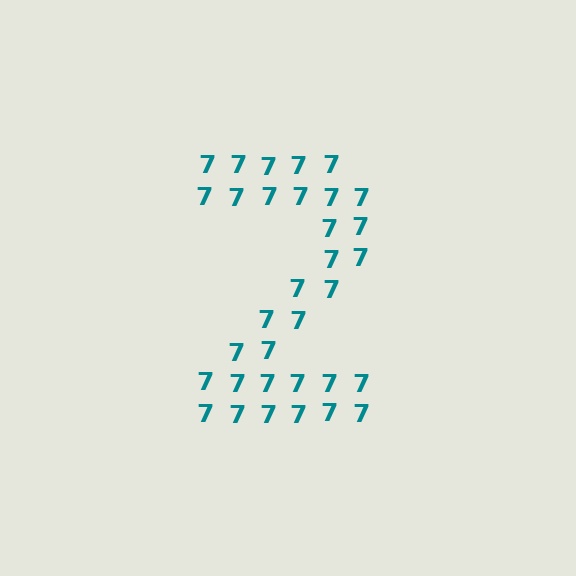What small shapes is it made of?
It is made of small digit 7's.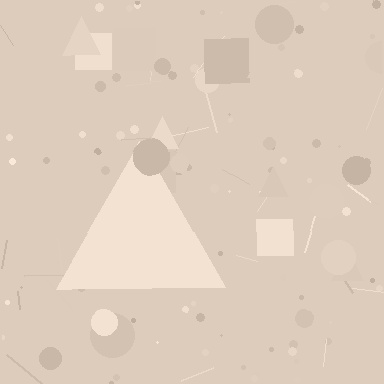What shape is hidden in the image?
A triangle is hidden in the image.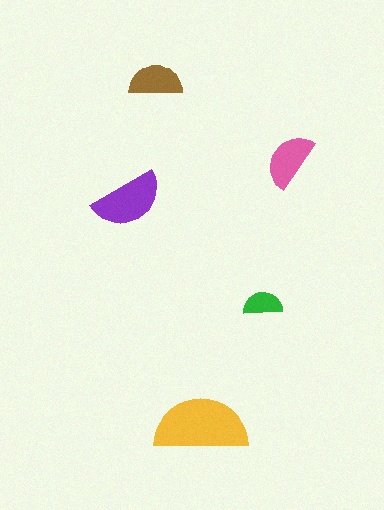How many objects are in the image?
There are 5 objects in the image.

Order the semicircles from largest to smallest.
the yellow one, the purple one, the pink one, the brown one, the green one.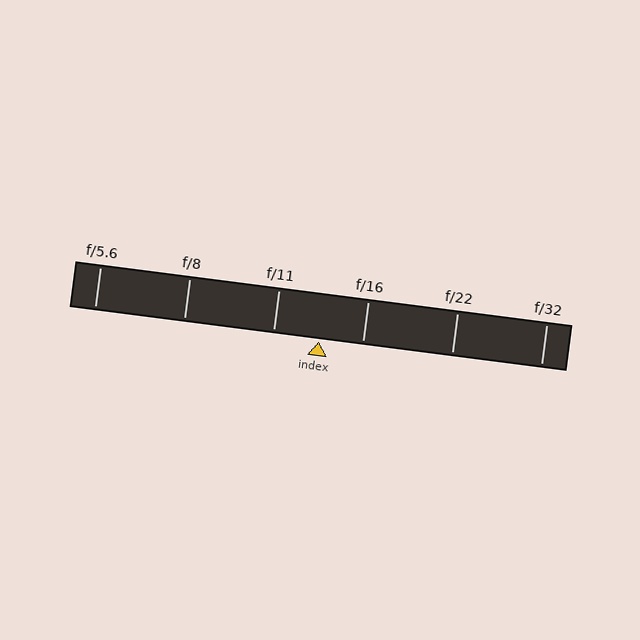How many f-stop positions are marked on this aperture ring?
There are 6 f-stop positions marked.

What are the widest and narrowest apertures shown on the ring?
The widest aperture shown is f/5.6 and the narrowest is f/32.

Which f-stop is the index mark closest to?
The index mark is closest to f/16.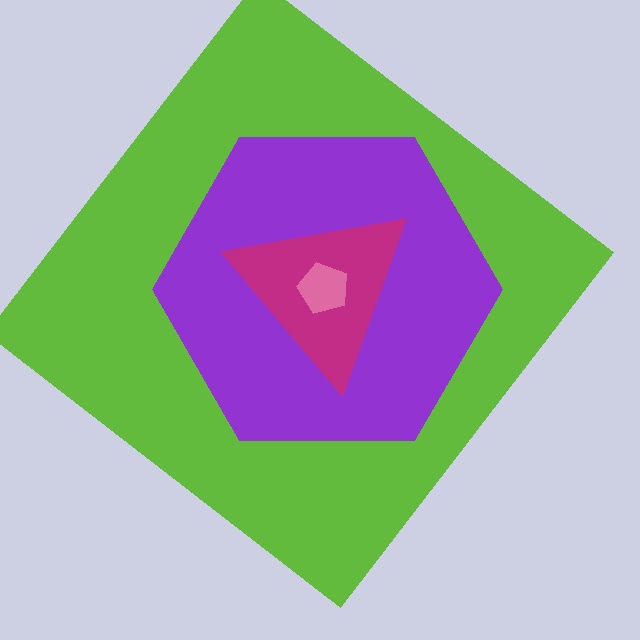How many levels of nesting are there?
4.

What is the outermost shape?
The lime diamond.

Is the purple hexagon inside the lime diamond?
Yes.